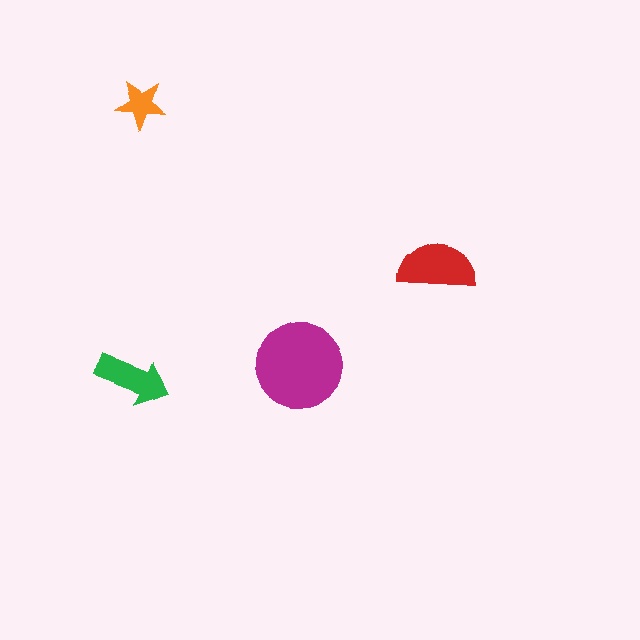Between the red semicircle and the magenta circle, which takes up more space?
The magenta circle.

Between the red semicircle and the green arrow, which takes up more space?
The red semicircle.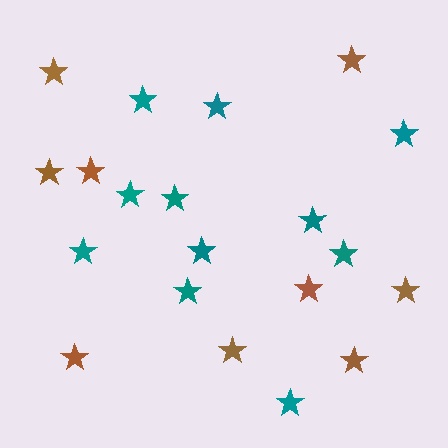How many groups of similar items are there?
There are 2 groups: one group of brown stars (9) and one group of teal stars (11).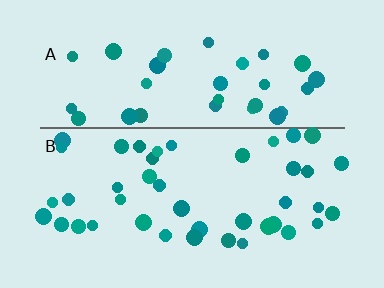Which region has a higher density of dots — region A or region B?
B (the bottom).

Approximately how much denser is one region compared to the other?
Approximately 1.2× — region B over region A.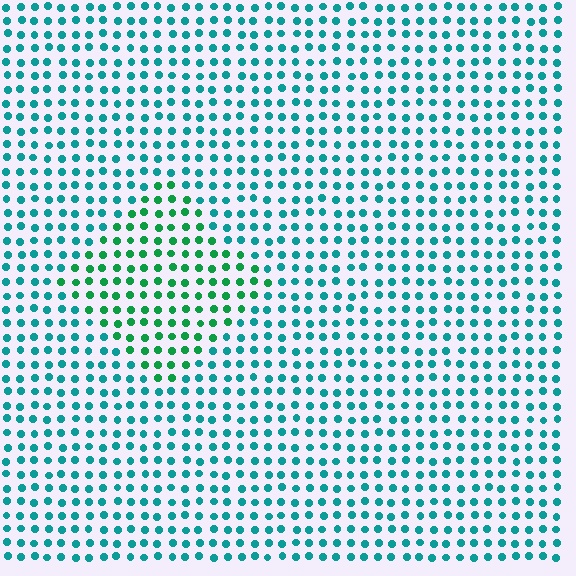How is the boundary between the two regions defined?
The boundary is defined purely by a slight shift in hue (about 35 degrees). Spacing, size, and orientation are identical on both sides.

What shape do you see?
I see a diamond.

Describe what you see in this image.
The image is filled with small teal elements in a uniform arrangement. A diamond-shaped region is visible where the elements are tinted to a slightly different hue, forming a subtle color boundary.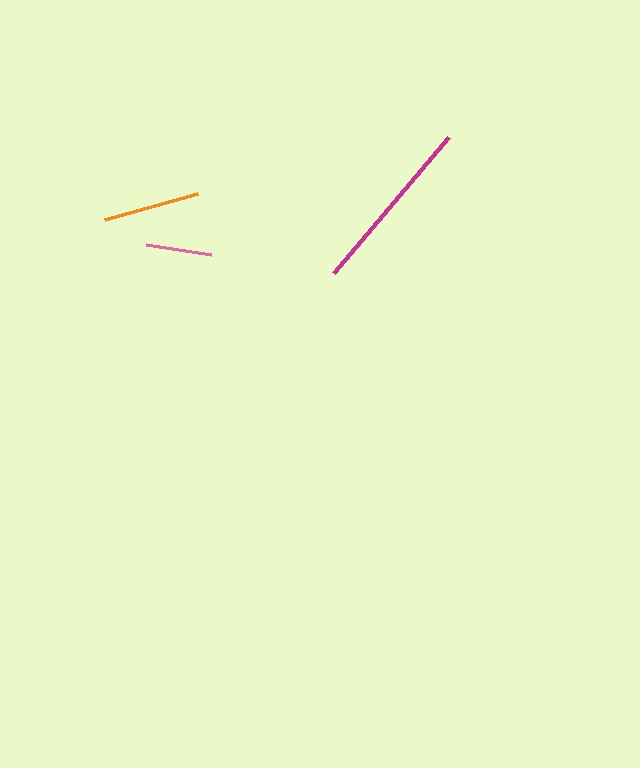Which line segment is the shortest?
The pink line is the shortest at approximately 66 pixels.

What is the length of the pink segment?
The pink segment is approximately 66 pixels long.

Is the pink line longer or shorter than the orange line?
The orange line is longer than the pink line.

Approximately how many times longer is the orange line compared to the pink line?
The orange line is approximately 1.5 times the length of the pink line.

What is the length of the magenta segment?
The magenta segment is approximately 178 pixels long.